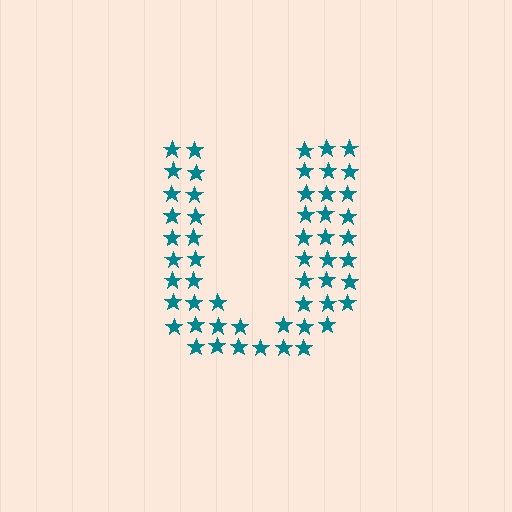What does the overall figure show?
The overall figure shows the letter U.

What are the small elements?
The small elements are stars.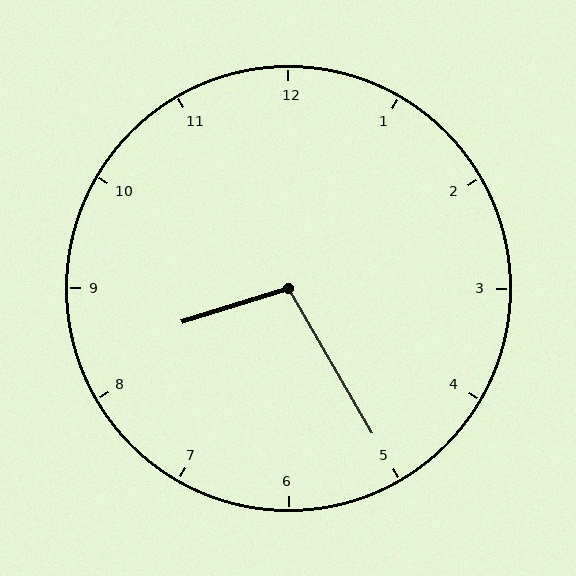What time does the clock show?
8:25.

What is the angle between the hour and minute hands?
Approximately 102 degrees.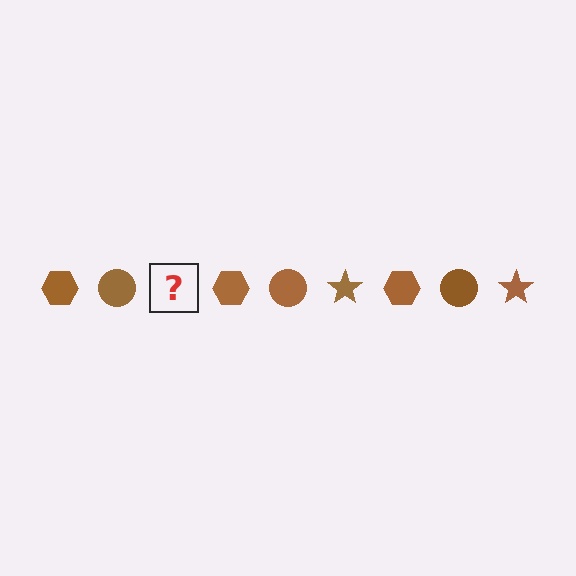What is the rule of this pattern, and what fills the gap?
The rule is that the pattern cycles through hexagon, circle, star shapes in brown. The gap should be filled with a brown star.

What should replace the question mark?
The question mark should be replaced with a brown star.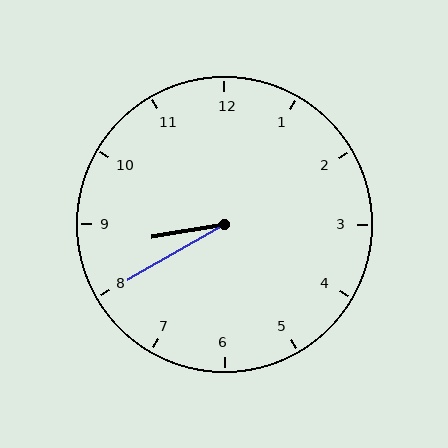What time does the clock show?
8:40.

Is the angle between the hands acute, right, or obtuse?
It is acute.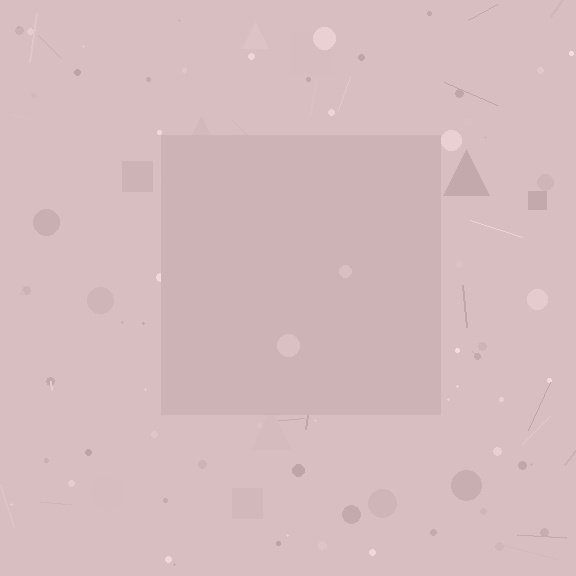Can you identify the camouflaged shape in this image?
The camouflaged shape is a square.